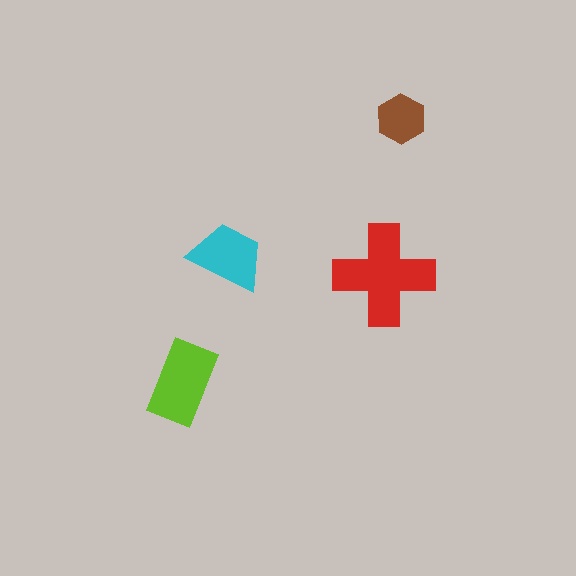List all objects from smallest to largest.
The brown hexagon, the cyan trapezoid, the lime rectangle, the red cross.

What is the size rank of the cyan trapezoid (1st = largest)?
3rd.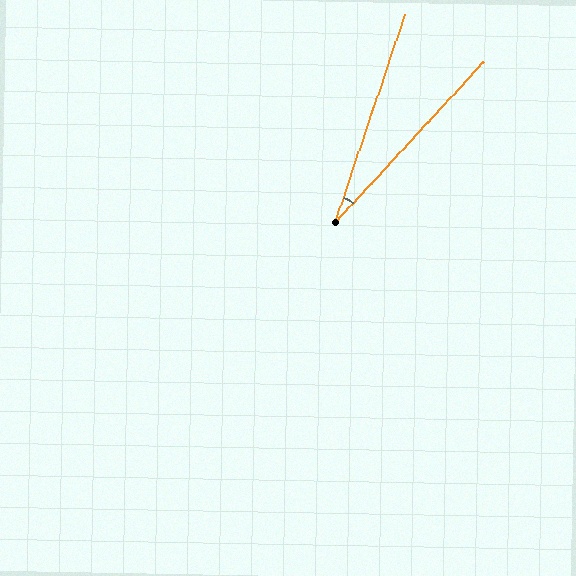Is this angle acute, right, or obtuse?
It is acute.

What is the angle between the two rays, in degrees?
Approximately 24 degrees.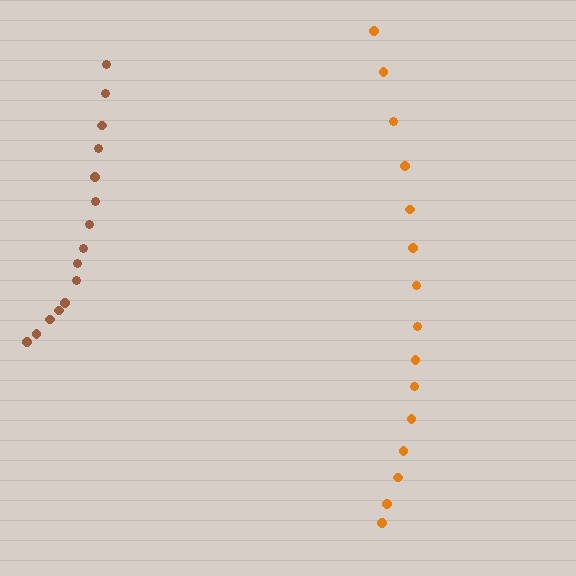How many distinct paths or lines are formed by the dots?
There are 2 distinct paths.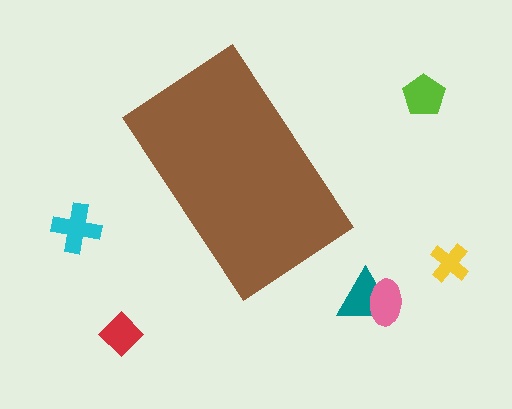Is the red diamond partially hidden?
No, the red diamond is fully visible.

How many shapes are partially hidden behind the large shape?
0 shapes are partially hidden.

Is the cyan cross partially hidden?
No, the cyan cross is fully visible.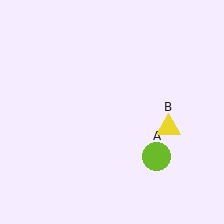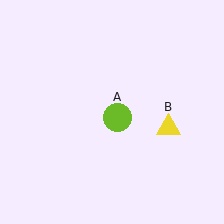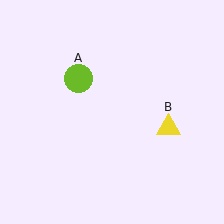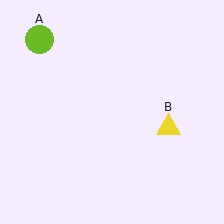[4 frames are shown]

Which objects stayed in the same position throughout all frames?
Yellow triangle (object B) remained stationary.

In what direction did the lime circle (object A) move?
The lime circle (object A) moved up and to the left.